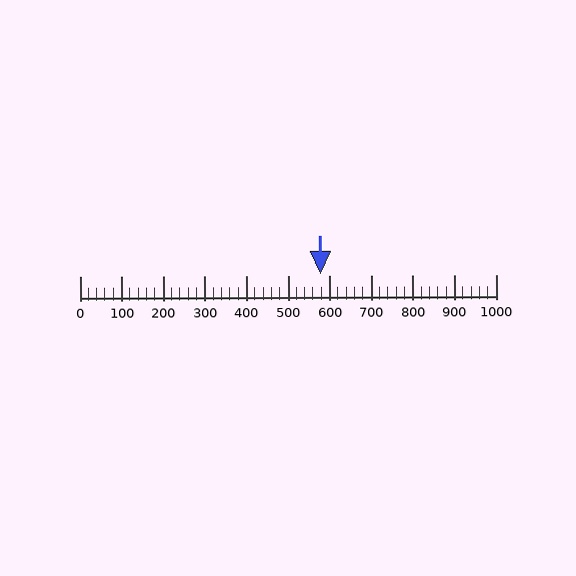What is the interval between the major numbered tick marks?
The major tick marks are spaced 100 units apart.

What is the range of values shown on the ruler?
The ruler shows values from 0 to 1000.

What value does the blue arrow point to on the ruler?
The blue arrow points to approximately 578.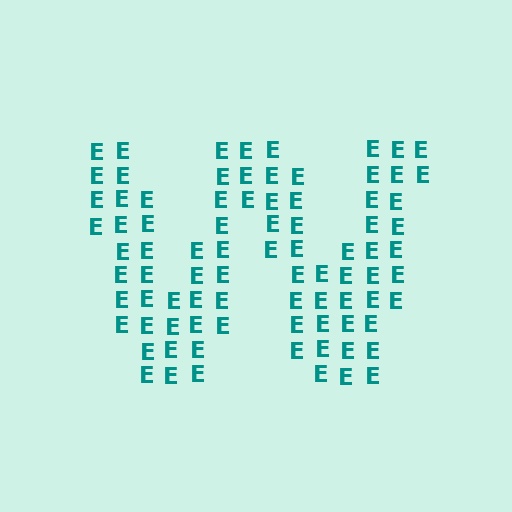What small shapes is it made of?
It is made of small letter E's.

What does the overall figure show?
The overall figure shows the letter W.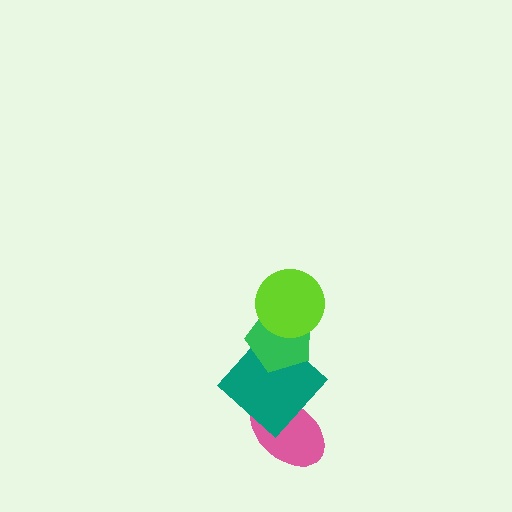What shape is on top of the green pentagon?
The lime circle is on top of the green pentagon.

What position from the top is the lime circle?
The lime circle is 1st from the top.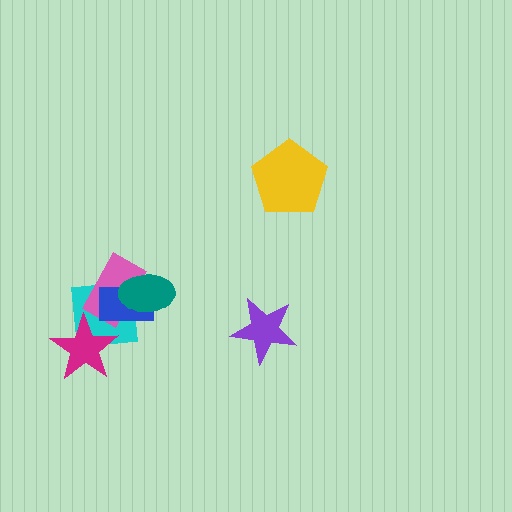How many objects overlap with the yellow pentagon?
0 objects overlap with the yellow pentagon.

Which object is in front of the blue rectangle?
The teal ellipse is in front of the blue rectangle.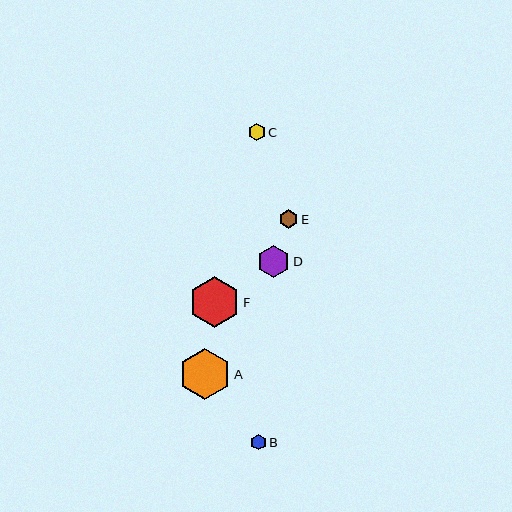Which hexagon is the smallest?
Hexagon B is the smallest with a size of approximately 16 pixels.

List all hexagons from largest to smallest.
From largest to smallest: A, F, D, E, C, B.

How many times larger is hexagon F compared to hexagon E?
Hexagon F is approximately 2.7 times the size of hexagon E.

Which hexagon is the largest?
Hexagon A is the largest with a size of approximately 51 pixels.